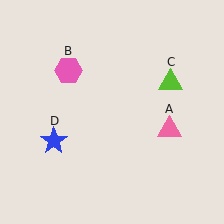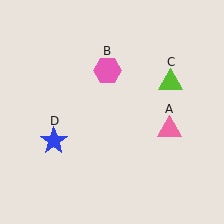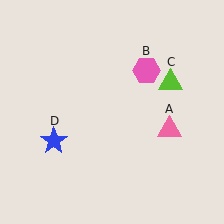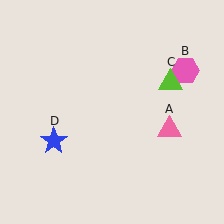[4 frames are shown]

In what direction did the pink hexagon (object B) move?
The pink hexagon (object B) moved right.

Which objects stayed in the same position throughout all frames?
Pink triangle (object A) and lime triangle (object C) and blue star (object D) remained stationary.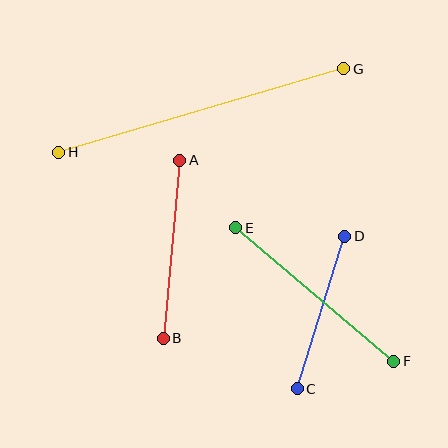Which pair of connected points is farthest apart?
Points G and H are farthest apart.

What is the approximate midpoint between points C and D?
The midpoint is at approximately (321, 312) pixels.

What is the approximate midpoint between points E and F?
The midpoint is at approximately (315, 295) pixels.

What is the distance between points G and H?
The distance is approximately 297 pixels.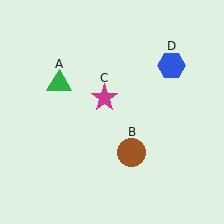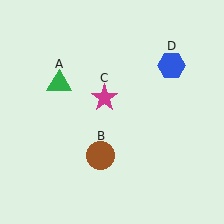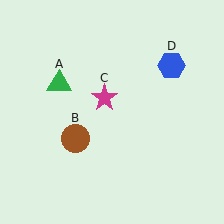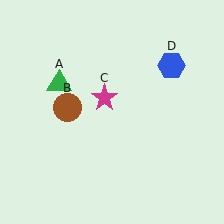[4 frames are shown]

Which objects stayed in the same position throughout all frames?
Green triangle (object A) and magenta star (object C) and blue hexagon (object D) remained stationary.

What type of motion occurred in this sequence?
The brown circle (object B) rotated clockwise around the center of the scene.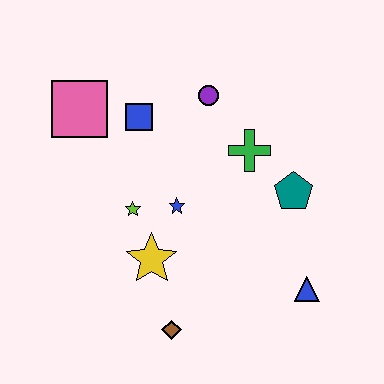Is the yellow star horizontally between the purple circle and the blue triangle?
No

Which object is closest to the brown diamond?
The yellow star is closest to the brown diamond.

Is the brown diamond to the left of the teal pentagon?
Yes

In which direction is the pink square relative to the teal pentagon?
The pink square is to the left of the teal pentagon.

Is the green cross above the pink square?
No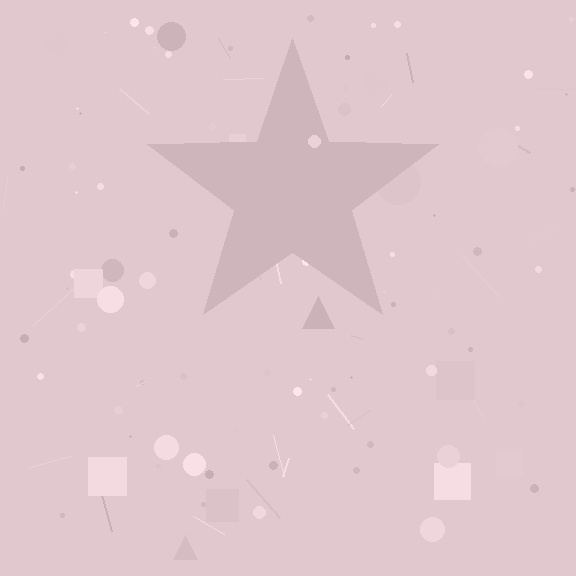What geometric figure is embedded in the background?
A star is embedded in the background.